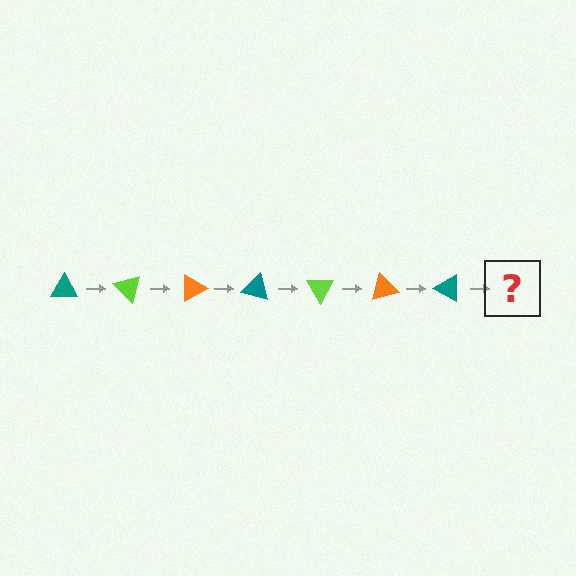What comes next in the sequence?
The next element should be a lime triangle, rotated 315 degrees from the start.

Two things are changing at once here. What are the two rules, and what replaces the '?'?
The two rules are that it rotates 45 degrees each step and the color cycles through teal, lime, and orange. The '?' should be a lime triangle, rotated 315 degrees from the start.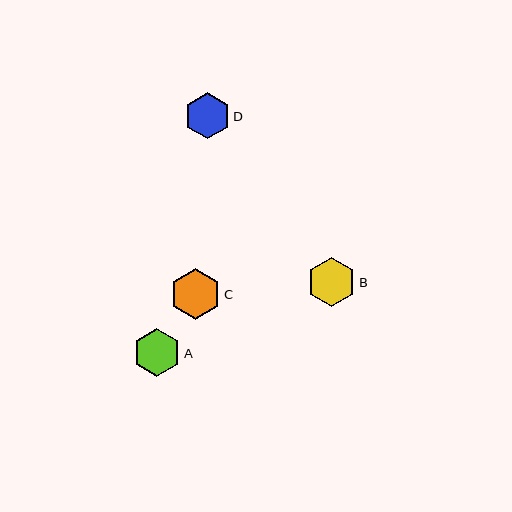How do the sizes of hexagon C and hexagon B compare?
Hexagon C and hexagon B are approximately the same size.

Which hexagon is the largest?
Hexagon C is the largest with a size of approximately 51 pixels.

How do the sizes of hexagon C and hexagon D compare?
Hexagon C and hexagon D are approximately the same size.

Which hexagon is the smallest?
Hexagon D is the smallest with a size of approximately 46 pixels.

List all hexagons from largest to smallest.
From largest to smallest: C, B, A, D.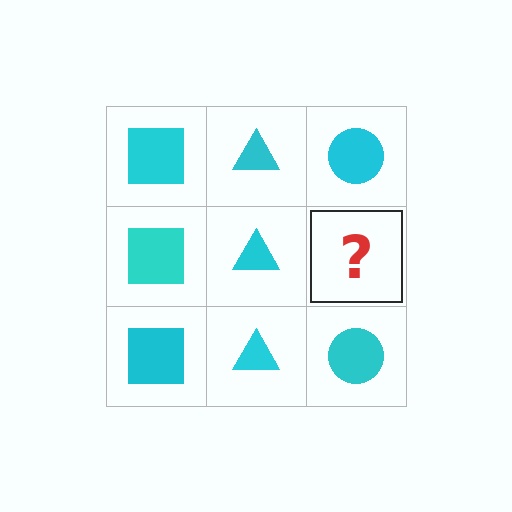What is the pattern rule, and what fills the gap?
The rule is that each column has a consistent shape. The gap should be filled with a cyan circle.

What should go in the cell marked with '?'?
The missing cell should contain a cyan circle.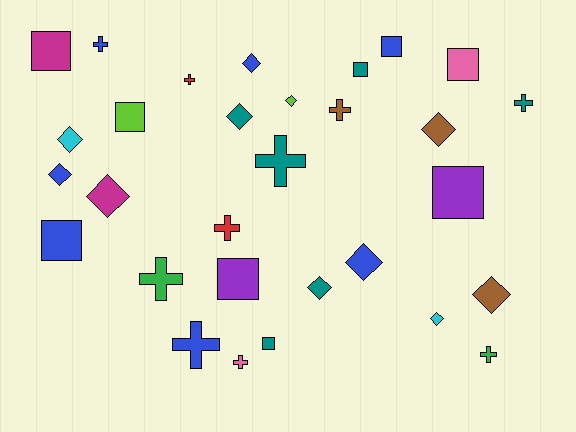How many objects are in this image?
There are 30 objects.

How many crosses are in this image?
There are 10 crosses.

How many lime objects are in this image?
There are 2 lime objects.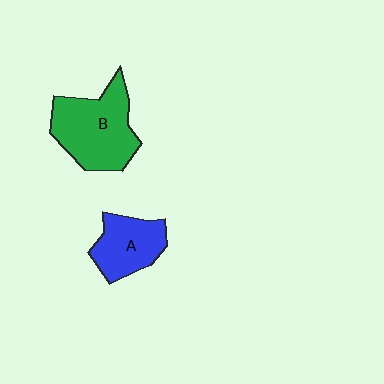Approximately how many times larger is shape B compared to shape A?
Approximately 1.6 times.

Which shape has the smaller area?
Shape A (blue).